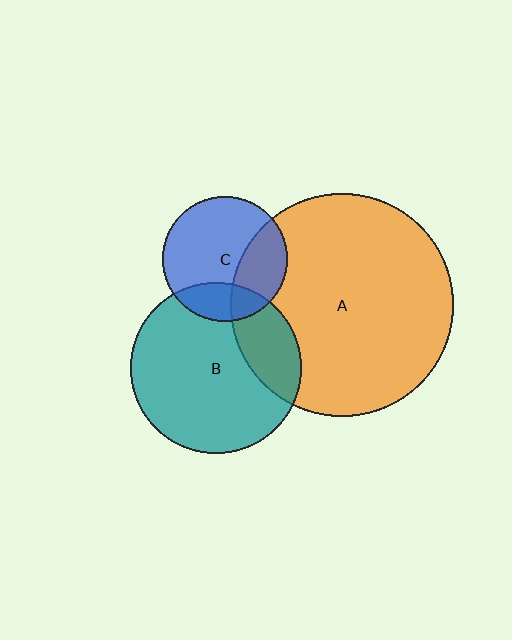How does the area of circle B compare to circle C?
Approximately 1.9 times.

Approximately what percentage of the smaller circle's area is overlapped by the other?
Approximately 30%.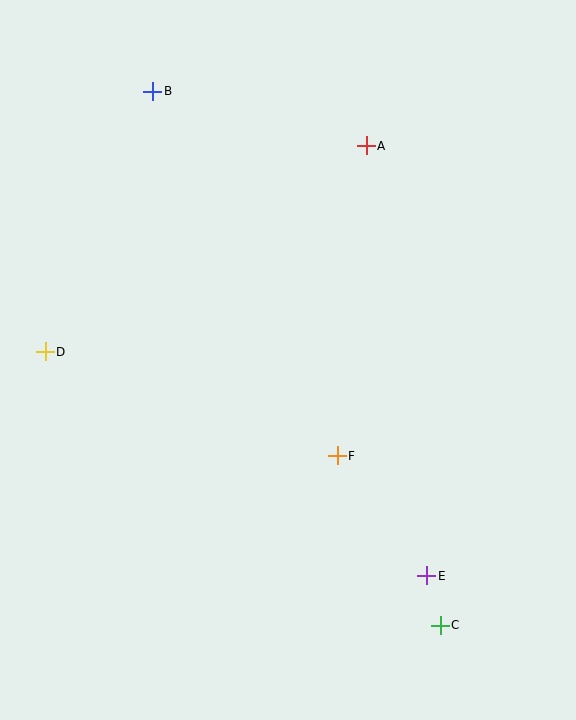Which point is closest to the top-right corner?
Point A is closest to the top-right corner.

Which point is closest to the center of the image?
Point F at (337, 456) is closest to the center.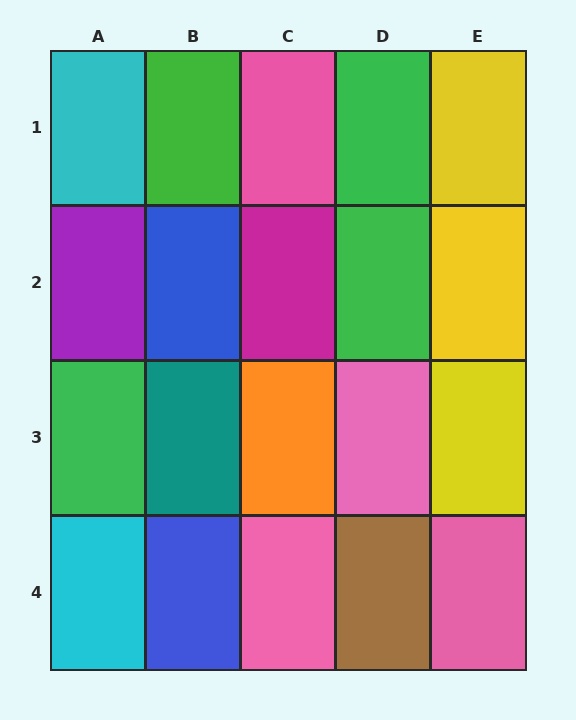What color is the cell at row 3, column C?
Orange.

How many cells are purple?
1 cell is purple.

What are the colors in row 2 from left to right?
Purple, blue, magenta, green, yellow.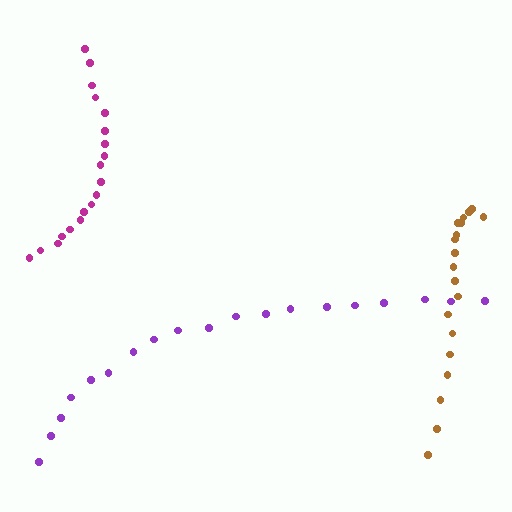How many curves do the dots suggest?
There are 3 distinct paths.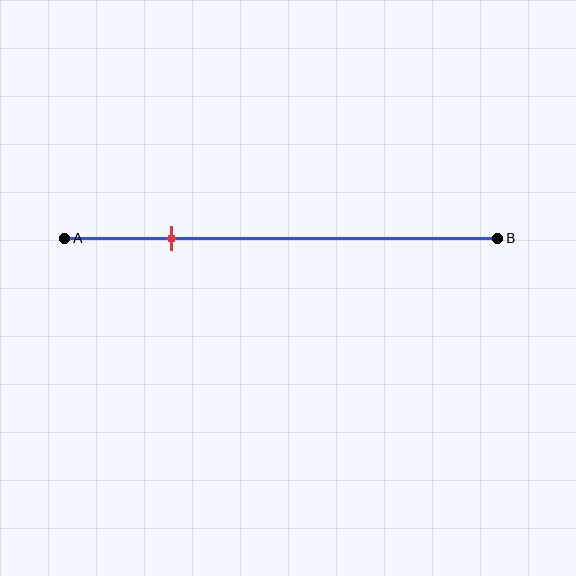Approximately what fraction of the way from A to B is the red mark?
The red mark is approximately 25% of the way from A to B.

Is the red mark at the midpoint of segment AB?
No, the mark is at about 25% from A, not at the 50% midpoint.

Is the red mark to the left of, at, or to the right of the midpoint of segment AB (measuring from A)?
The red mark is to the left of the midpoint of segment AB.